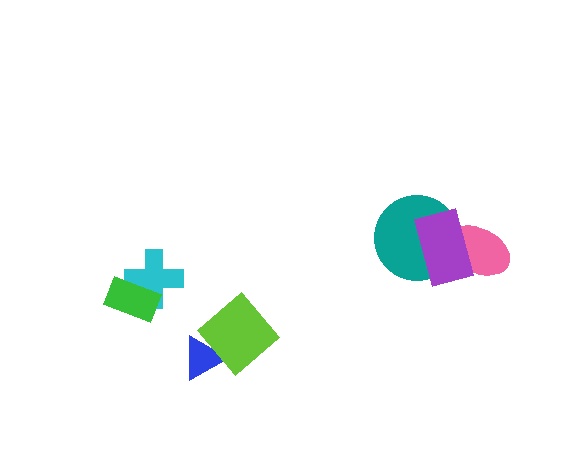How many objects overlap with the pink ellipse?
2 objects overlap with the pink ellipse.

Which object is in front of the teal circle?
The purple rectangle is in front of the teal circle.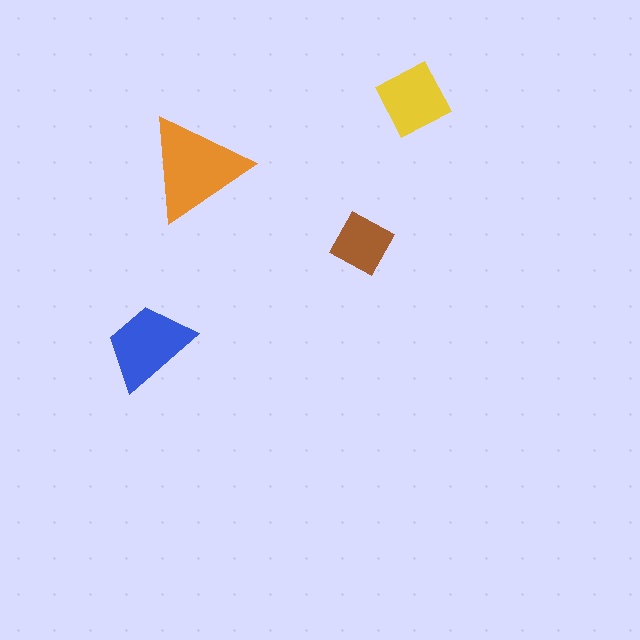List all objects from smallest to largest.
The brown diamond, the yellow square, the blue trapezoid, the orange triangle.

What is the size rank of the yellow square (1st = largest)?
3rd.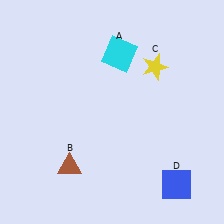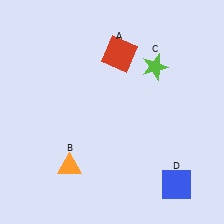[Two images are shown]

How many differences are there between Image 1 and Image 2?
There are 3 differences between the two images.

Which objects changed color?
A changed from cyan to red. B changed from brown to orange. C changed from yellow to lime.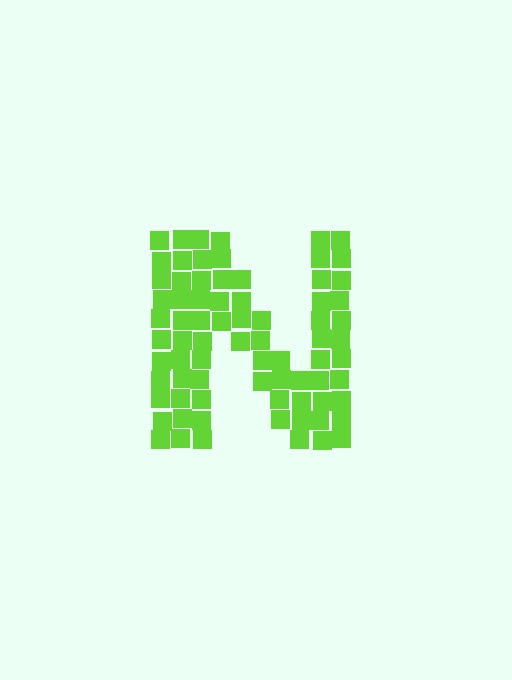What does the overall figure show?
The overall figure shows the letter N.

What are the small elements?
The small elements are squares.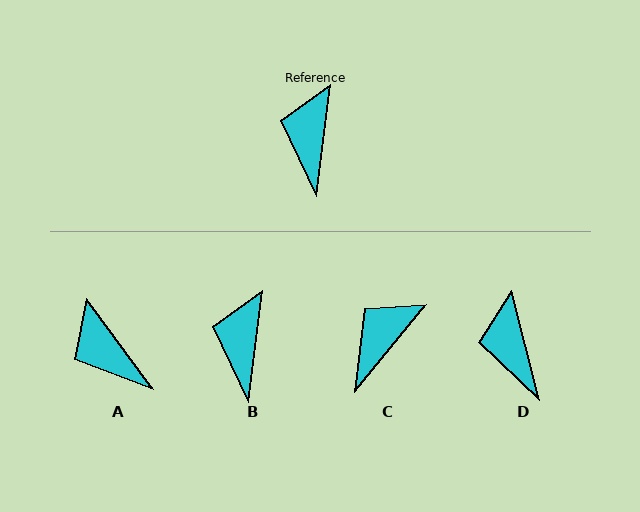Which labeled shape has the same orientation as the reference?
B.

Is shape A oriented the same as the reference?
No, it is off by about 43 degrees.